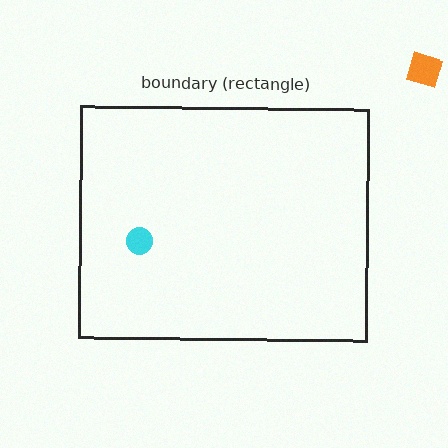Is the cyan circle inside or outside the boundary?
Inside.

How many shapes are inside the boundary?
1 inside, 1 outside.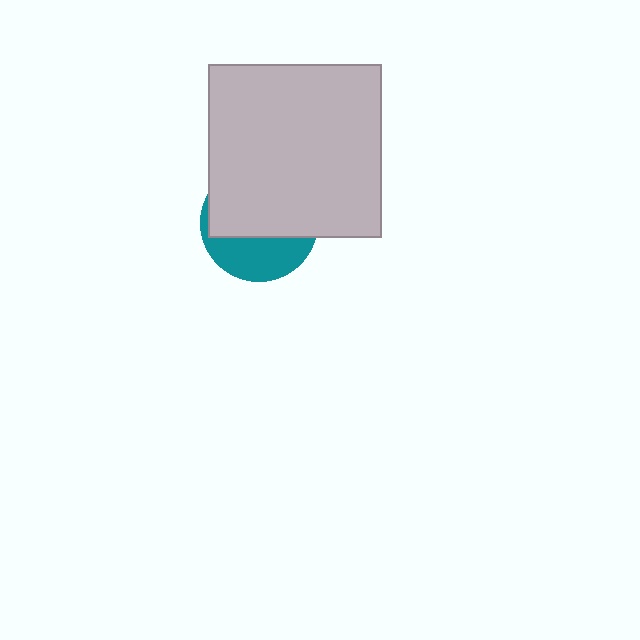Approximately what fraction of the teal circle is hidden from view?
Roughly 63% of the teal circle is hidden behind the light gray square.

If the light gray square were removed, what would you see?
You would see the complete teal circle.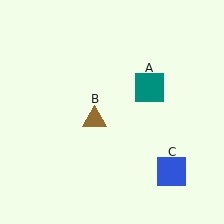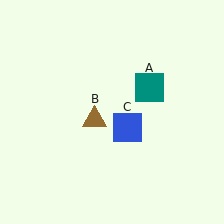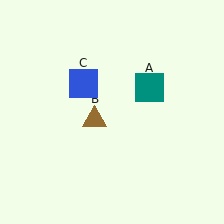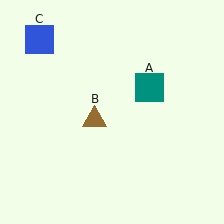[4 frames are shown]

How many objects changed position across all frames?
1 object changed position: blue square (object C).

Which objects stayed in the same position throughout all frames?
Teal square (object A) and brown triangle (object B) remained stationary.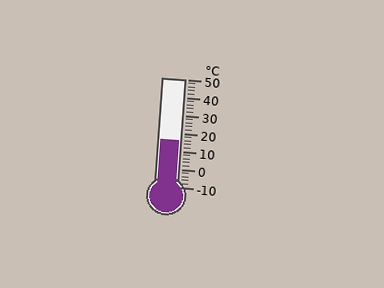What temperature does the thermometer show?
The thermometer shows approximately 16°C.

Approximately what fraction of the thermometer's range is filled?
The thermometer is filled to approximately 45% of its range.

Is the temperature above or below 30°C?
The temperature is below 30°C.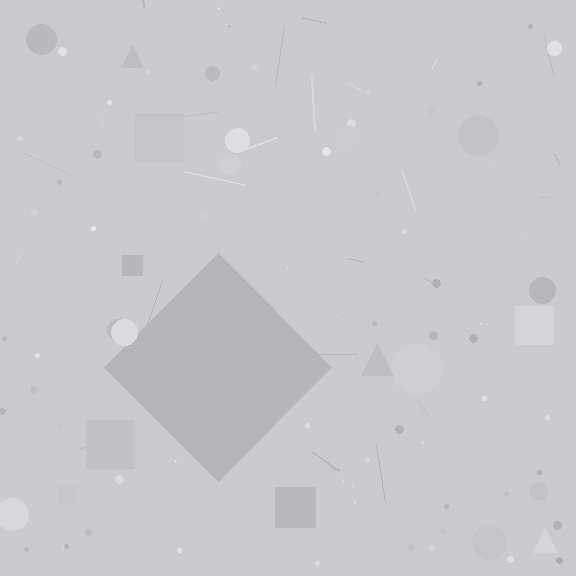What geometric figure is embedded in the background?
A diamond is embedded in the background.